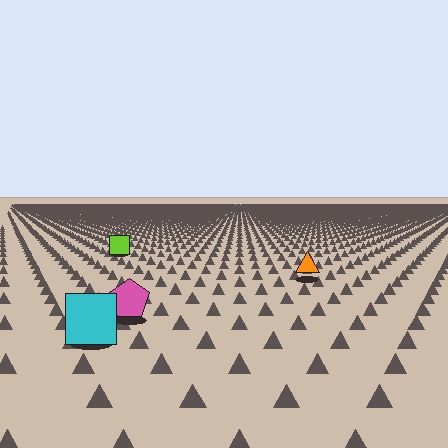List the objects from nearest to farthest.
From nearest to farthest: the cyan square, the pink pentagon, the orange triangle, the lime square.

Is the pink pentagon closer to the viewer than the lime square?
Yes. The pink pentagon is closer — you can tell from the texture gradient: the ground texture is coarser near it.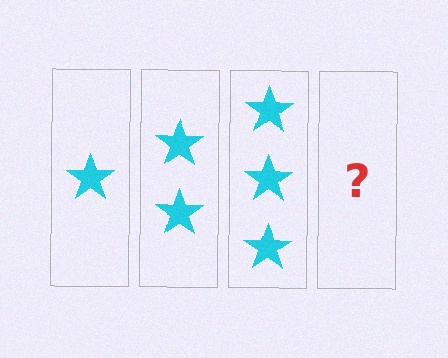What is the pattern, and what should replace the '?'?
The pattern is that each step adds one more star. The '?' should be 4 stars.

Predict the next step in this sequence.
The next step is 4 stars.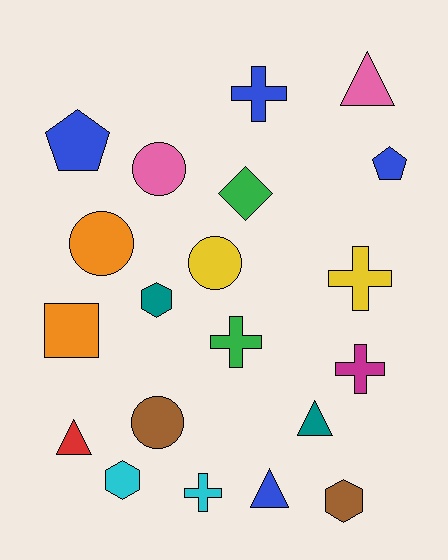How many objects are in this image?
There are 20 objects.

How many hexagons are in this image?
There are 3 hexagons.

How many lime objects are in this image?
There are no lime objects.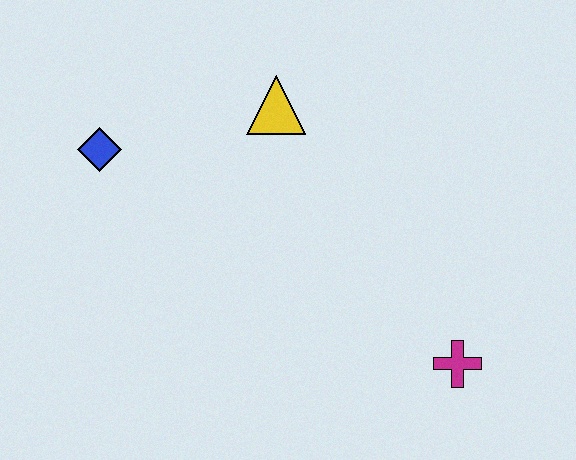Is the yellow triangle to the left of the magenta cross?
Yes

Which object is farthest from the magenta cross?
The blue diamond is farthest from the magenta cross.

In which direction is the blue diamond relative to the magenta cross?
The blue diamond is to the left of the magenta cross.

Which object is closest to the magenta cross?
The yellow triangle is closest to the magenta cross.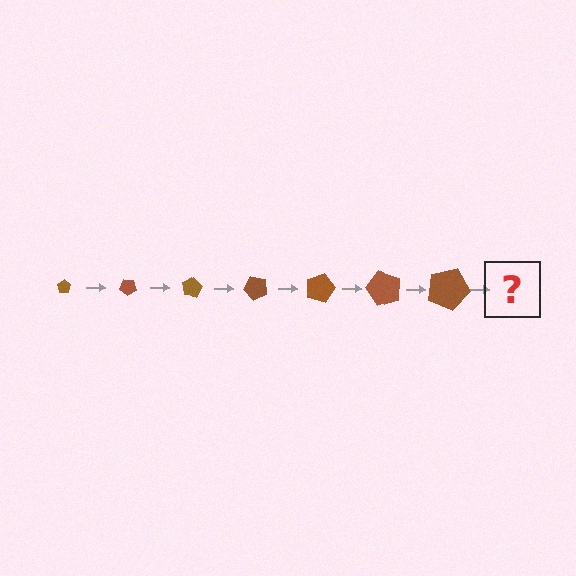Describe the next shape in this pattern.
It should be a pentagon, larger than the previous one and rotated 280 degrees from the start.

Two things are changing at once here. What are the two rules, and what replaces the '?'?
The two rules are that the pentagon grows larger each step and it rotates 40 degrees each step. The '?' should be a pentagon, larger than the previous one and rotated 280 degrees from the start.